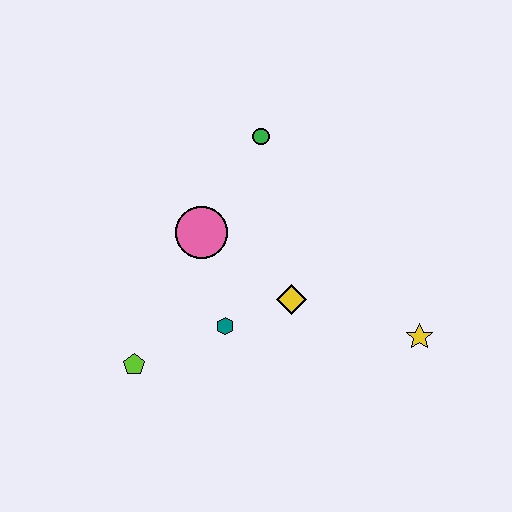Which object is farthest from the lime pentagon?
The yellow star is farthest from the lime pentagon.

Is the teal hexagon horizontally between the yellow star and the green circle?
No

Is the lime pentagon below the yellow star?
Yes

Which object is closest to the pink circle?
The teal hexagon is closest to the pink circle.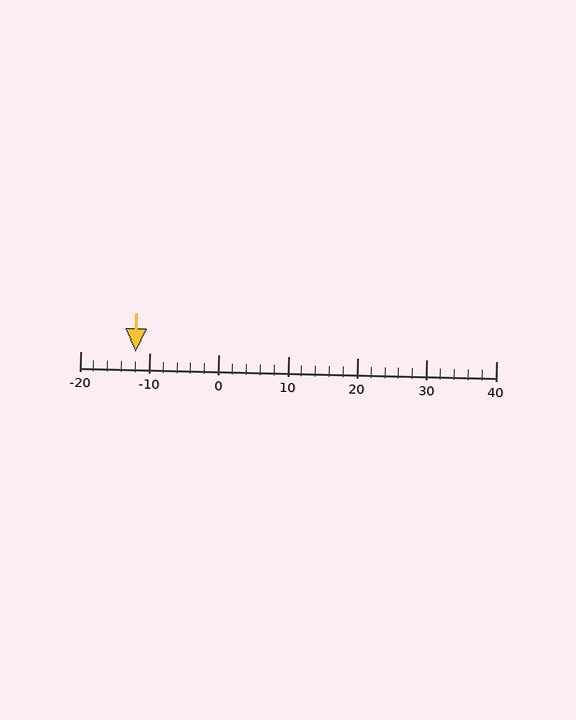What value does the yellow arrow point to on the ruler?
The yellow arrow points to approximately -12.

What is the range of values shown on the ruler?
The ruler shows values from -20 to 40.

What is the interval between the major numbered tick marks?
The major tick marks are spaced 10 units apart.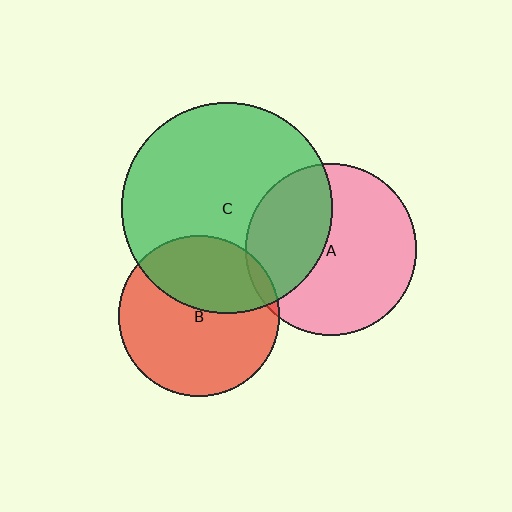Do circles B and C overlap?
Yes.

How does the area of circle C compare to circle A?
Approximately 1.5 times.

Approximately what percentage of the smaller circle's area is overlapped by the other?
Approximately 35%.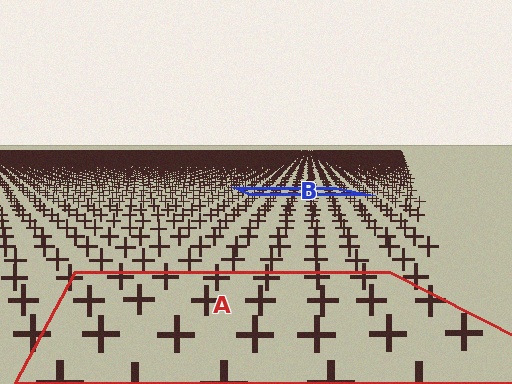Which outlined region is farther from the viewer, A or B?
Region B is farther from the viewer — the texture elements inside it appear smaller and more densely packed.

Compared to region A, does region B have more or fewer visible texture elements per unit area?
Region B has more texture elements per unit area — they are packed more densely because it is farther away.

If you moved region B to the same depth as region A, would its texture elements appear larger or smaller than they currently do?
They would appear larger. At a closer depth, the same texture elements are projected at a bigger on-screen size.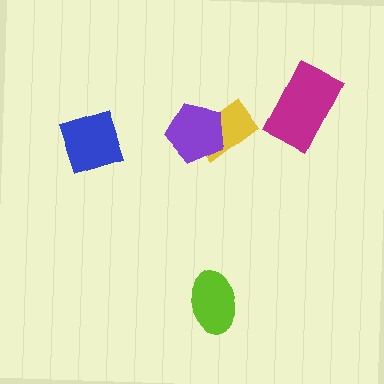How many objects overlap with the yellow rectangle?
1 object overlaps with the yellow rectangle.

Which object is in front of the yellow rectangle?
The purple pentagon is in front of the yellow rectangle.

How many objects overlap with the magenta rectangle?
0 objects overlap with the magenta rectangle.